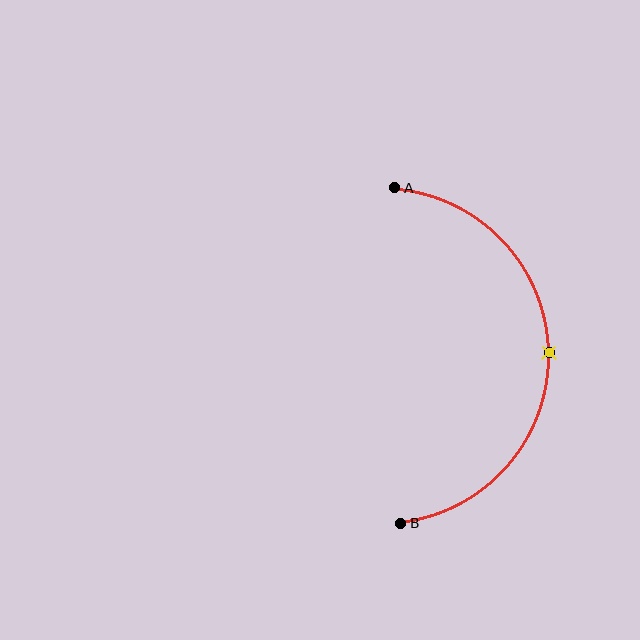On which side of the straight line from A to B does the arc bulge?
The arc bulges to the right of the straight line connecting A and B.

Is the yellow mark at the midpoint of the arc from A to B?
Yes. The yellow mark lies on the arc at equal arc-length from both A and B — it is the arc midpoint.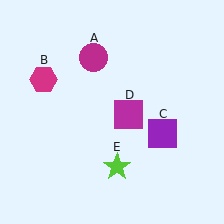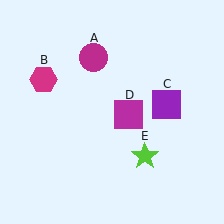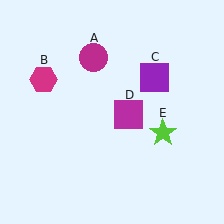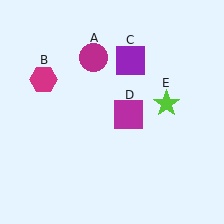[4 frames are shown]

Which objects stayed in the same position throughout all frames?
Magenta circle (object A) and magenta hexagon (object B) and magenta square (object D) remained stationary.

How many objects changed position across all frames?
2 objects changed position: purple square (object C), lime star (object E).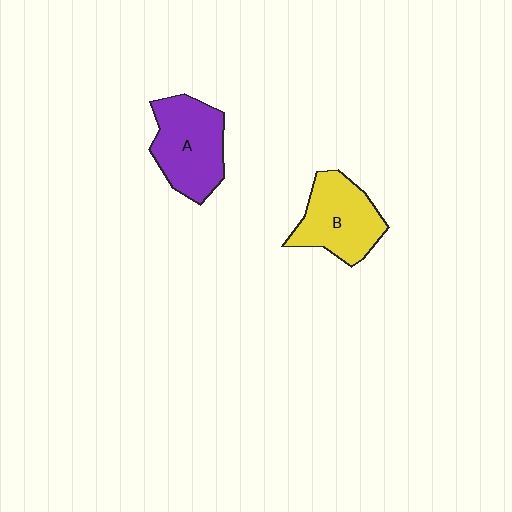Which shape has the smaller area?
Shape B (yellow).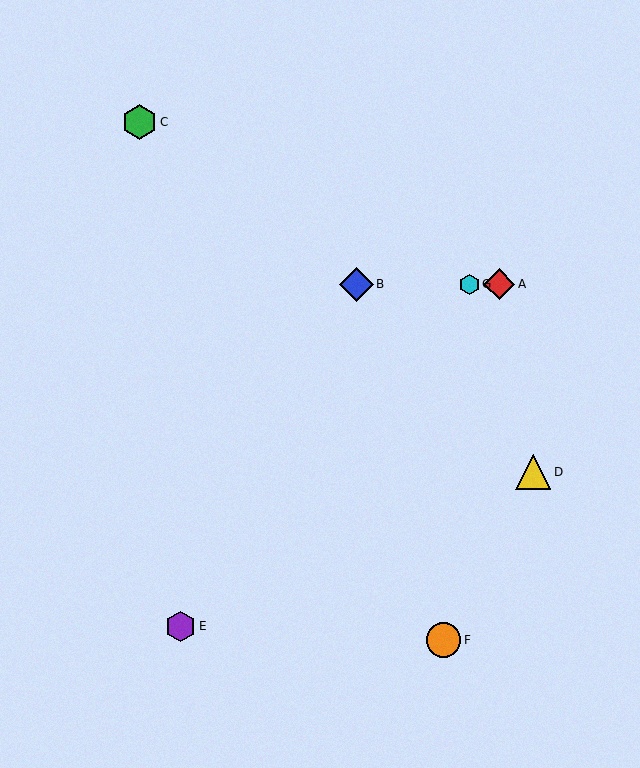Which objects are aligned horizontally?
Objects A, B, G are aligned horizontally.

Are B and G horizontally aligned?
Yes, both are at y≈284.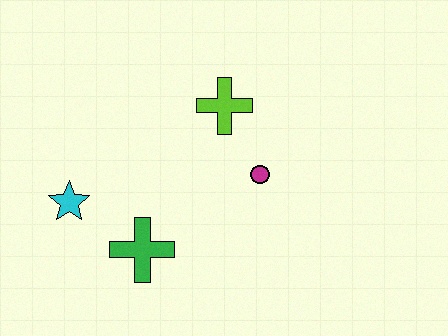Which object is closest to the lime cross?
The magenta circle is closest to the lime cross.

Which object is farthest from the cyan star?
The magenta circle is farthest from the cyan star.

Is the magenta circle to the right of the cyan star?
Yes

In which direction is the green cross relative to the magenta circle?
The green cross is to the left of the magenta circle.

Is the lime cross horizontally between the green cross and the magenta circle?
Yes